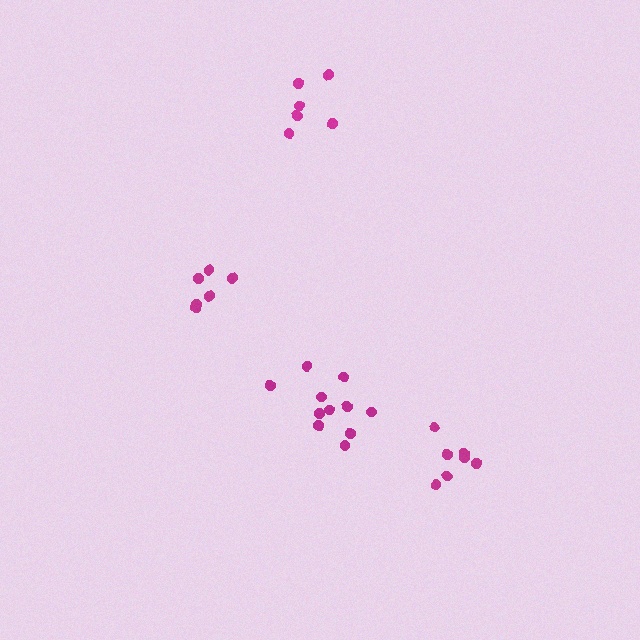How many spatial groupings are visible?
There are 4 spatial groupings.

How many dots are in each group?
Group 1: 11 dots, Group 2: 7 dots, Group 3: 6 dots, Group 4: 6 dots (30 total).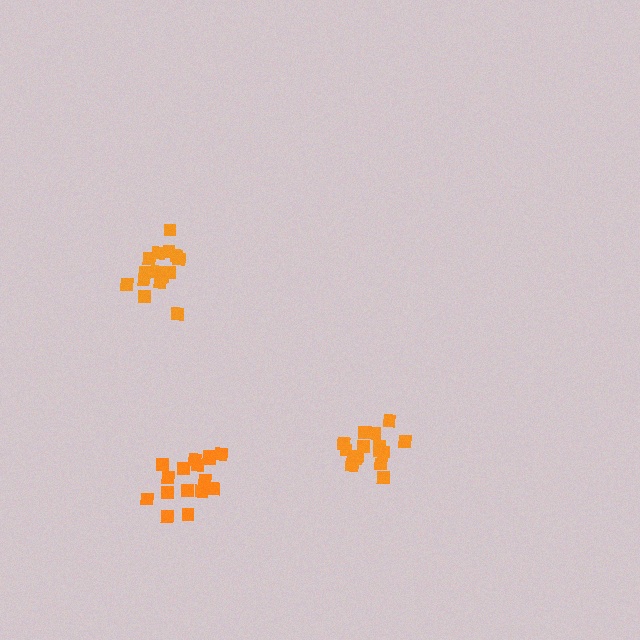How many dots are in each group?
Group 1: 16 dots, Group 2: 17 dots, Group 3: 16 dots (49 total).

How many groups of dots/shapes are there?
There are 3 groups.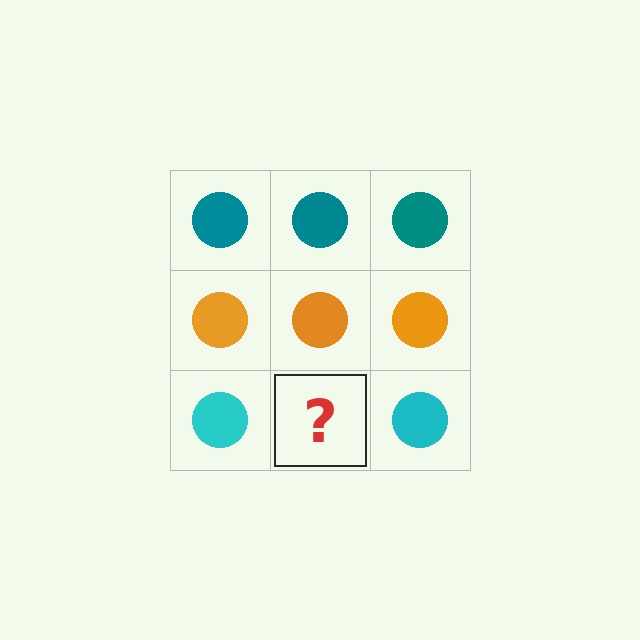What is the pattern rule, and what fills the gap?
The rule is that each row has a consistent color. The gap should be filled with a cyan circle.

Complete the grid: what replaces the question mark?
The question mark should be replaced with a cyan circle.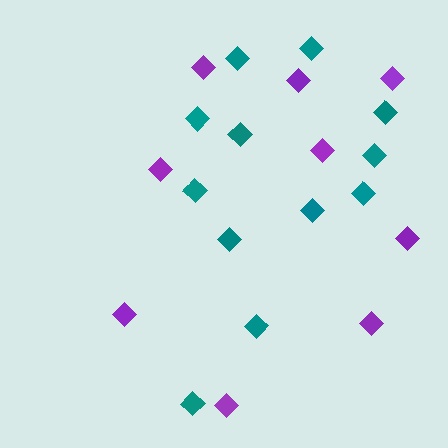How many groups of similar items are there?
There are 2 groups: one group of teal diamonds (12) and one group of purple diamonds (9).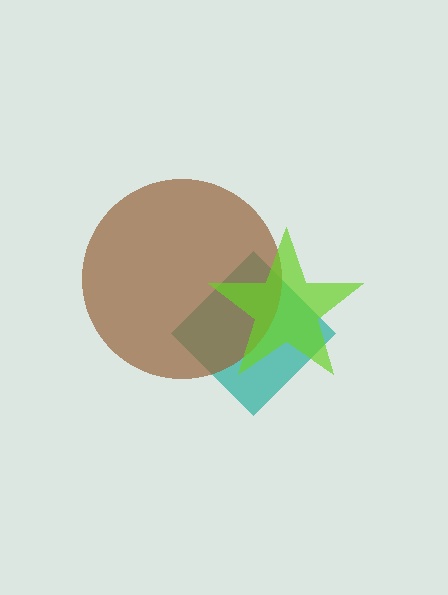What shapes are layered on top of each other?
The layered shapes are: a teal diamond, a brown circle, a lime star.